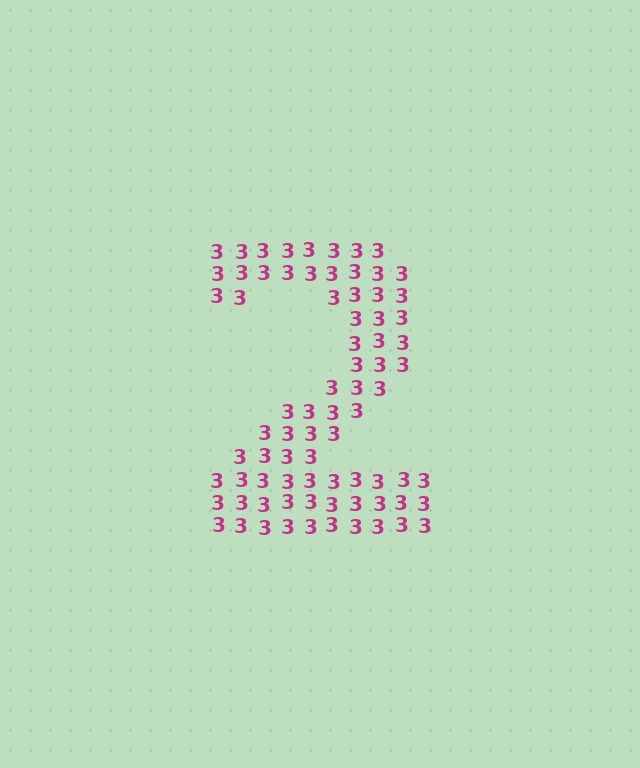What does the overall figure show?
The overall figure shows the digit 2.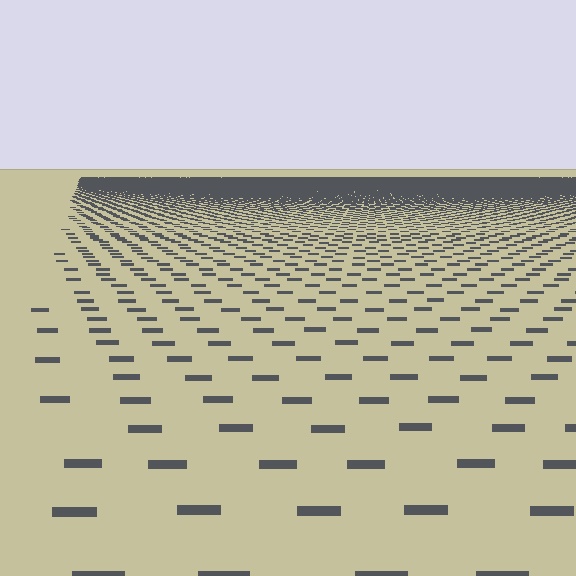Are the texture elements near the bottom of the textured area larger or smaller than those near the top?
Larger. Near the bottom, elements are closer to the viewer and appear at a bigger on-screen size.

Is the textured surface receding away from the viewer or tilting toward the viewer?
The surface is receding away from the viewer. Texture elements get smaller and denser toward the top.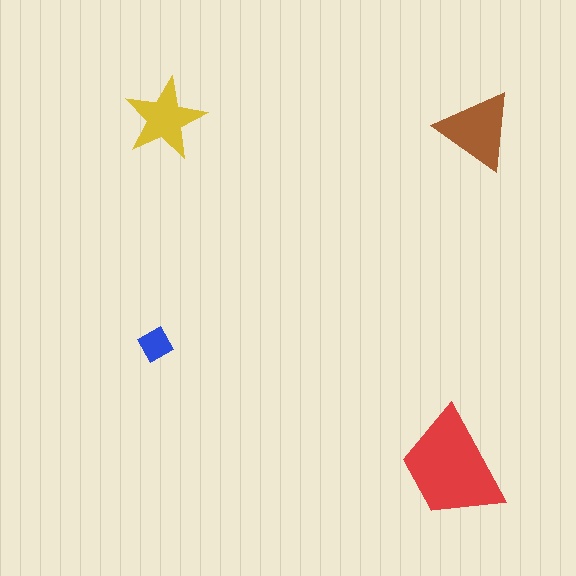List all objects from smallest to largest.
The blue diamond, the yellow star, the brown triangle, the red trapezoid.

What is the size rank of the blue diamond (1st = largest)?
4th.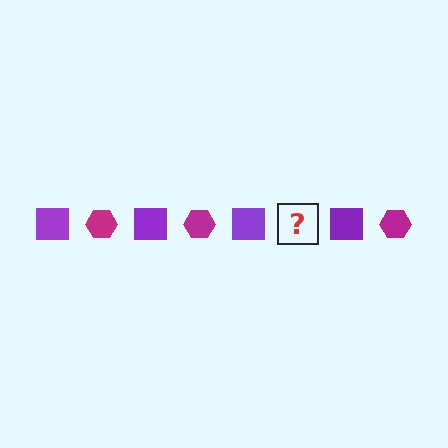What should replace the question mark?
The question mark should be replaced with a magenta hexagon.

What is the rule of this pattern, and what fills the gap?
The rule is that the pattern alternates between purple square and magenta hexagon. The gap should be filled with a magenta hexagon.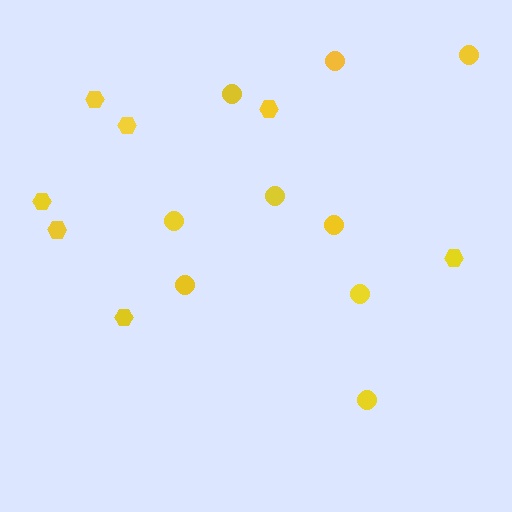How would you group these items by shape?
There are 2 groups: one group of circles (9) and one group of hexagons (7).